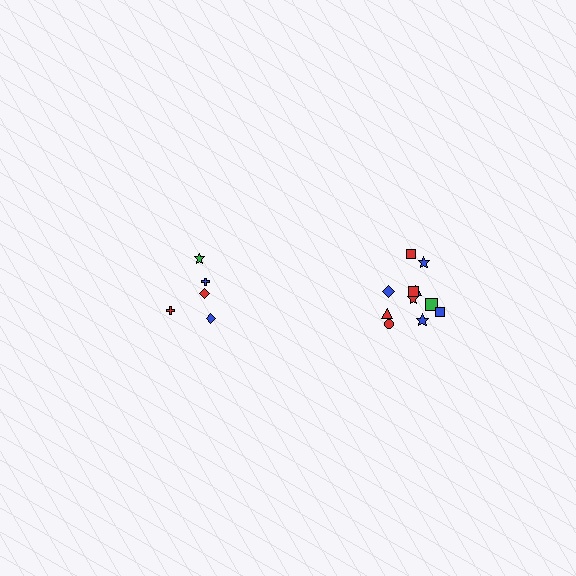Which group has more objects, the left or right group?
The right group.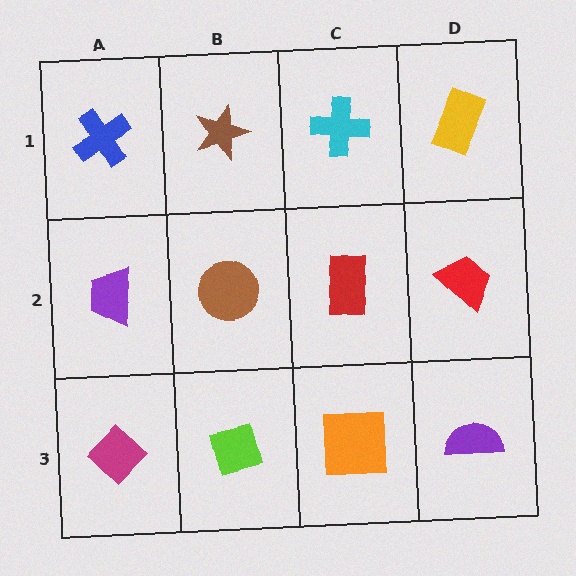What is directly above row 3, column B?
A brown circle.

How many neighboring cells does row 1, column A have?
2.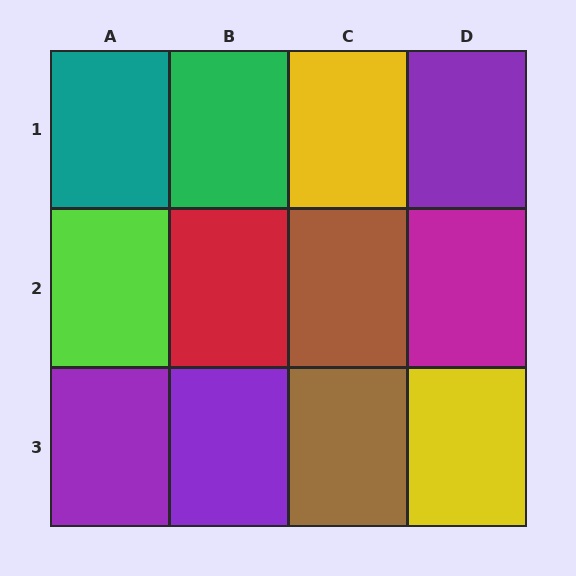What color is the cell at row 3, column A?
Purple.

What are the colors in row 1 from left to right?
Teal, green, yellow, purple.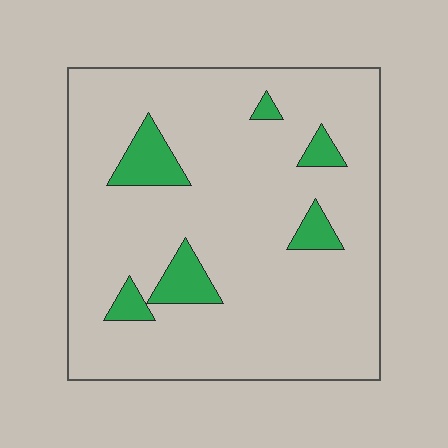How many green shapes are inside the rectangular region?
6.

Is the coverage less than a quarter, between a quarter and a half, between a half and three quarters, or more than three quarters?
Less than a quarter.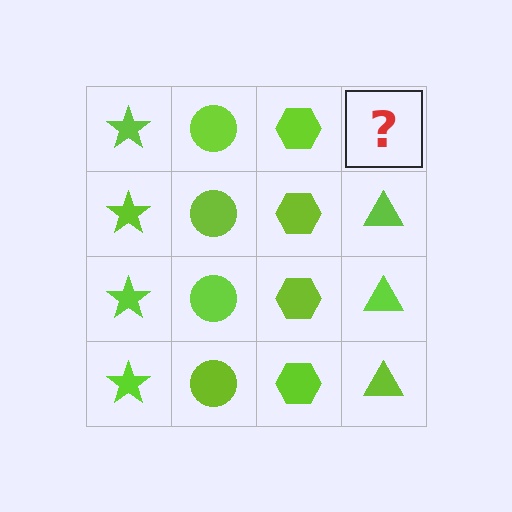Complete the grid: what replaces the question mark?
The question mark should be replaced with a lime triangle.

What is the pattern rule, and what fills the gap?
The rule is that each column has a consistent shape. The gap should be filled with a lime triangle.